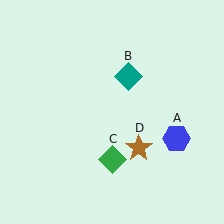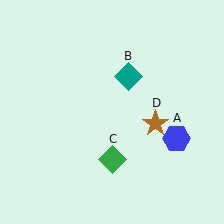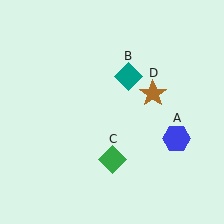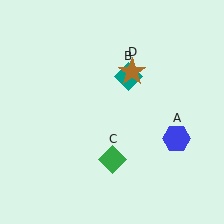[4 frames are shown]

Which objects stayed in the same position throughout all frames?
Blue hexagon (object A) and teal diamond (object B) and green diamond (object C) remained stationary.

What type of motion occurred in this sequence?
The brown star (object D) rotated counterclockwise around the center of the scene.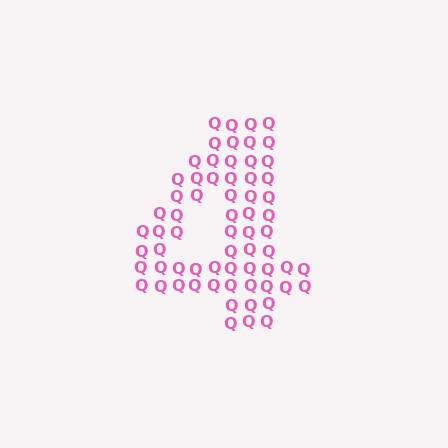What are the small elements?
The small elements are letter Q's.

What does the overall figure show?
The overall figure shows the digit 4.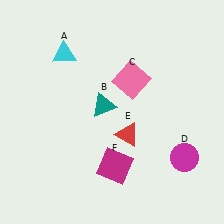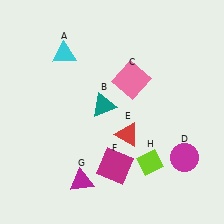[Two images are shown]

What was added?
A magenta triangle (G), a lime diamond (H) were added in Image 2.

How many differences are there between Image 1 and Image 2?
There are 2 differences between the two images.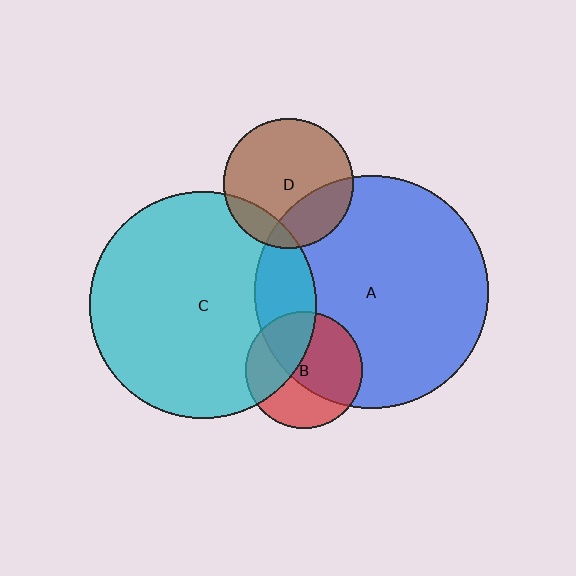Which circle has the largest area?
Circle A (blue).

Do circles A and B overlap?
Yes.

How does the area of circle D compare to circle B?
Approximately 1.2 times.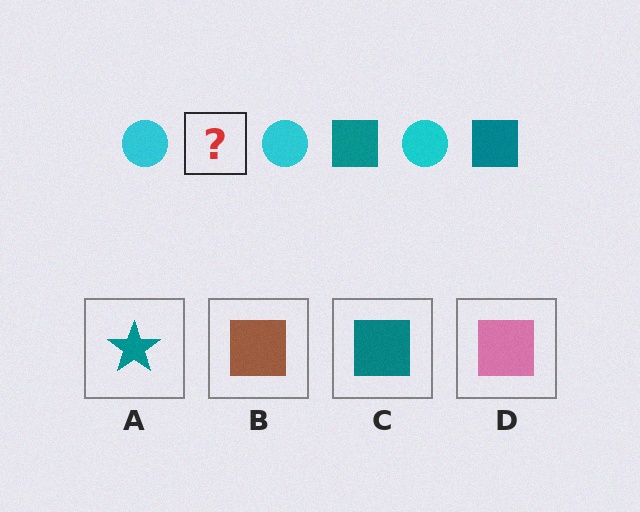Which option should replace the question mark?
Option C.